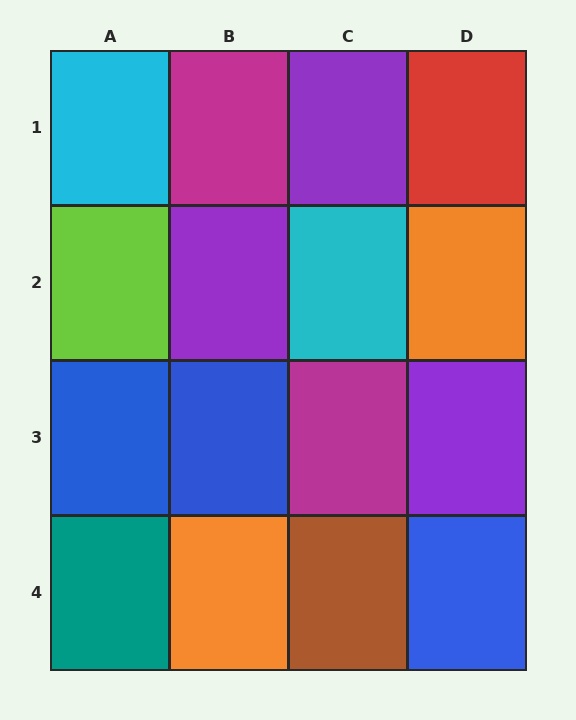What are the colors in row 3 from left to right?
Blue, blue, magenta, purple.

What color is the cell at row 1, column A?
Cyan.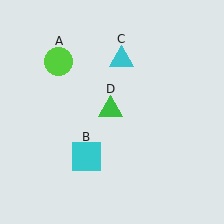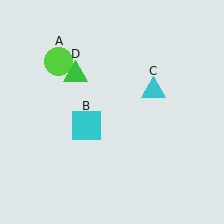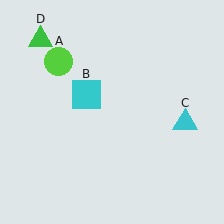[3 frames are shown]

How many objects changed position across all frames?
3 objects changed position: cyan square (object B), cyan triangle (object C), green triangle (object D).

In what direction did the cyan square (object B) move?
The cyan square (object B) moved up.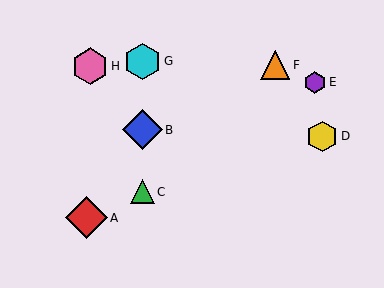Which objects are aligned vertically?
Objects B, C, G are aligned vertically.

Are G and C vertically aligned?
Yes, both are at x≈142.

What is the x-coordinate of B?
Object B is at x≈142.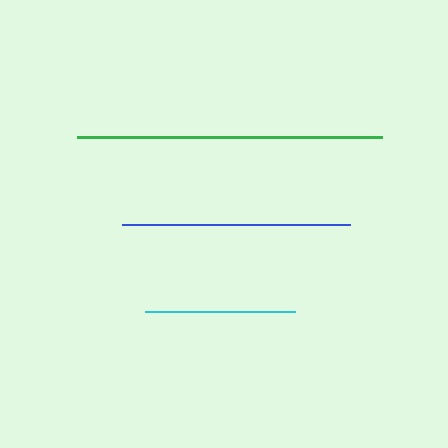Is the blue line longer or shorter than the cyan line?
The blue line is longer than the cyan line.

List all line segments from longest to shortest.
From longest to shortest: green, blue, cyan.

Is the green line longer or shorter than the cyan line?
The green line is longer than the cyan line.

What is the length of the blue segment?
The blue segment is approximately 228 pixels long.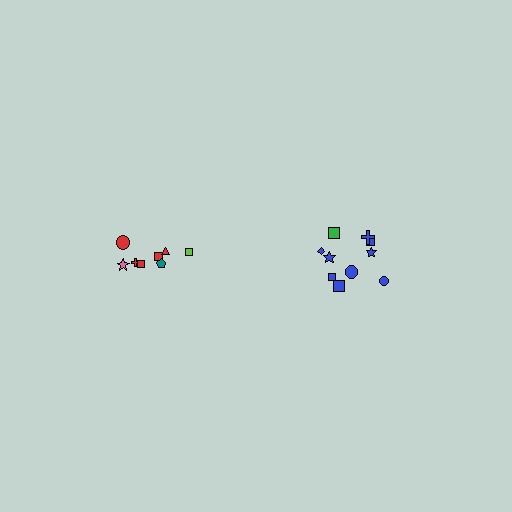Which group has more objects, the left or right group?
The right group.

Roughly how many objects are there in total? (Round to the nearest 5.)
Roughly 20 objects in total.